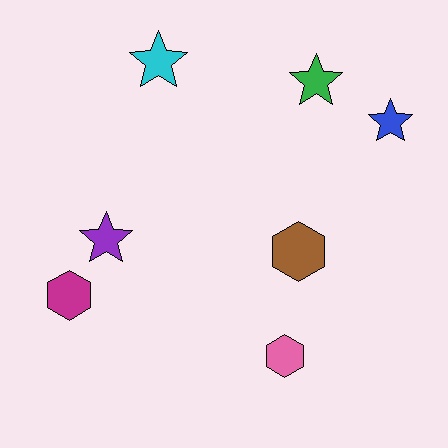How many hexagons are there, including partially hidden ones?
There are 3 hexagons.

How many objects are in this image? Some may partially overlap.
There are 7 objects.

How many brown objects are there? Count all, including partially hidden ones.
There is 1 brown object.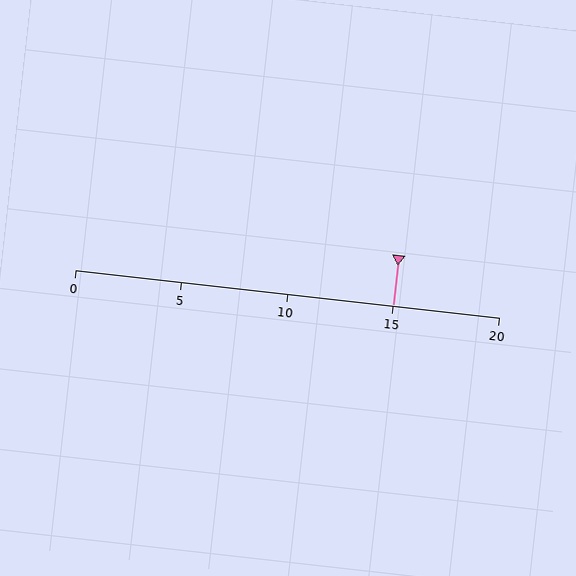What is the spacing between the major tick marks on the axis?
The major ticks are spaced 5 apart.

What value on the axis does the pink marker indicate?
The marker indicates approximately 15.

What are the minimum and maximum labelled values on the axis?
The axis runs from 0 to 20.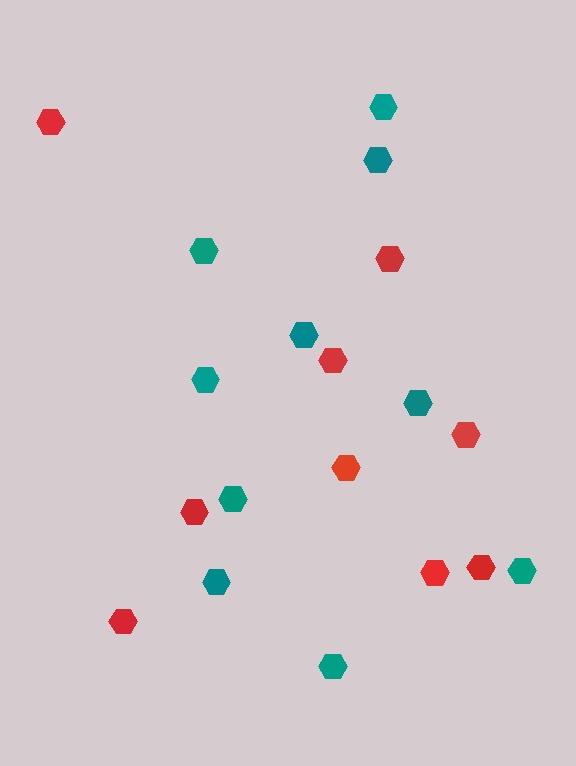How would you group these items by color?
There are 2 groups: one group of red hexagons (9) and one group of teal hexagons (10).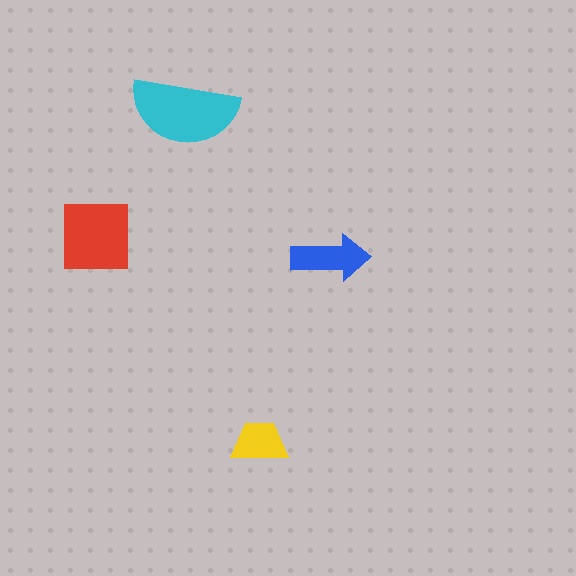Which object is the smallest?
The yellow trapezoid.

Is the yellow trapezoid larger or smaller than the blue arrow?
Smaller.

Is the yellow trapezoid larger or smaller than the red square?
Smaller.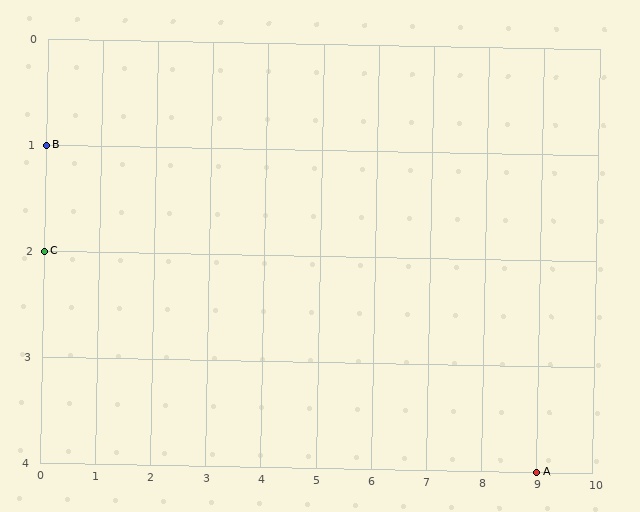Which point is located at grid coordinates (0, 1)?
Point B is at (0, 1).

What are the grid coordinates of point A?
Point A is at grid coordinates (9, 4).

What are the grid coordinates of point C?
Point C is at grid coordinates (0, 2).